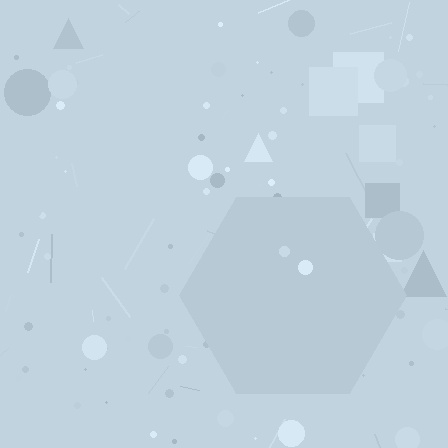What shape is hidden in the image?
A hexagon is hidden in the image.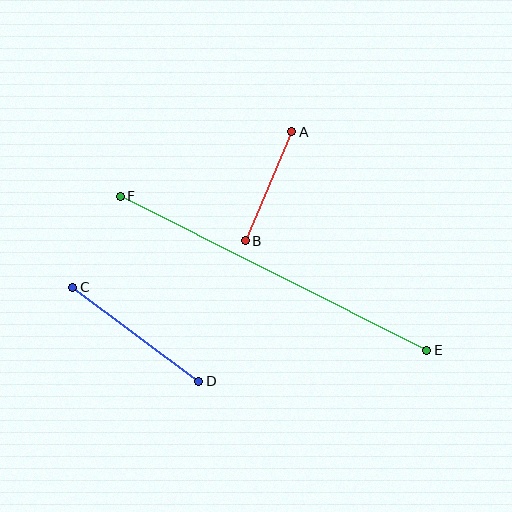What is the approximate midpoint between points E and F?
The midpoint is at approximately (274, 273) pixels.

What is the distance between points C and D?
The distance is approximately 157 pixels.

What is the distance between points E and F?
The distance is approximately 343 pixels.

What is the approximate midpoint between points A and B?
The midpoint is at approximately (268, 186) pixels.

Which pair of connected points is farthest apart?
Points E and F are farthest apart.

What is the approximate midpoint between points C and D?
The midpoint is at approximately (136, 334) pixels.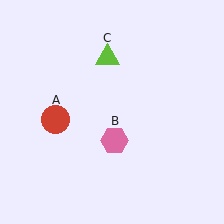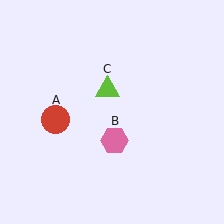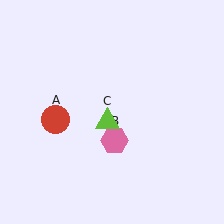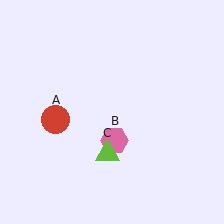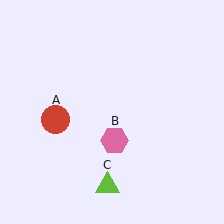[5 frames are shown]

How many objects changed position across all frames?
1 object changed position: lime triangle (object C).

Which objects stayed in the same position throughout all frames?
Red circle (object A) and pink hexagon (object B) remained stationary.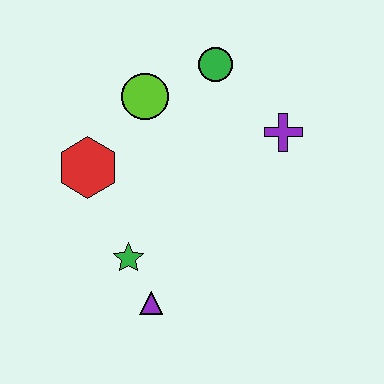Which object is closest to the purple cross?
The green circle is closest to the purple cross.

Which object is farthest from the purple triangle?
The green circle is farthest from the purple triangle.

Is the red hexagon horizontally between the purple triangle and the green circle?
No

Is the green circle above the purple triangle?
Yes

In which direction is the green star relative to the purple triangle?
The green star is above the purple triangle.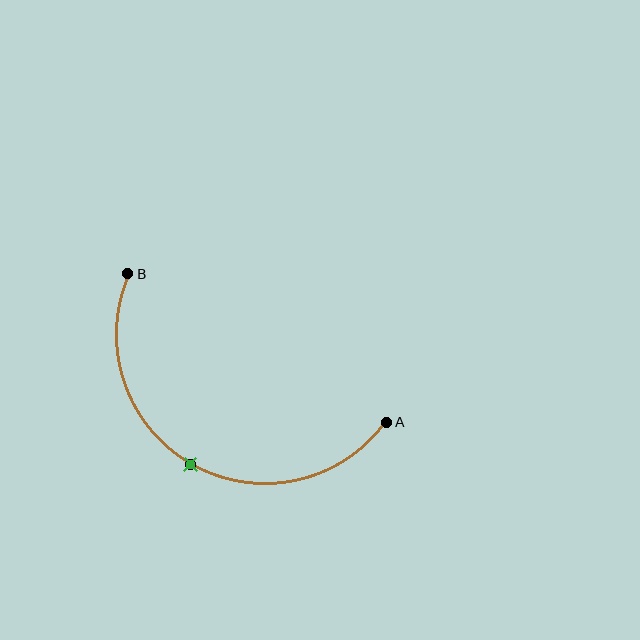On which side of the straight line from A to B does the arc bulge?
The arc bulges below the straight line connecting A and B.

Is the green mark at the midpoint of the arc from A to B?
Yes. The green mark lies on the arc at equal arc-length from both A and B — it is the arc midpoint.